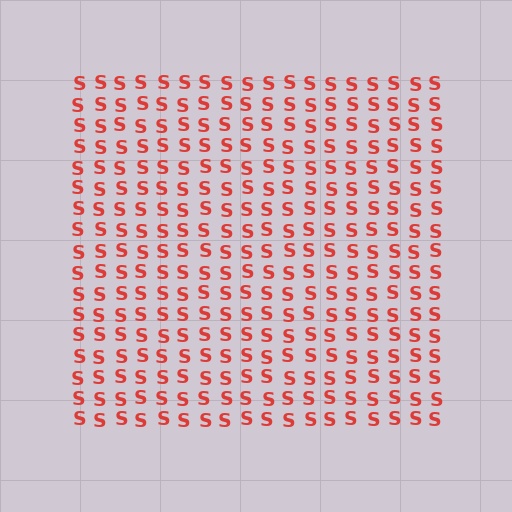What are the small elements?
The small elements are letter S's.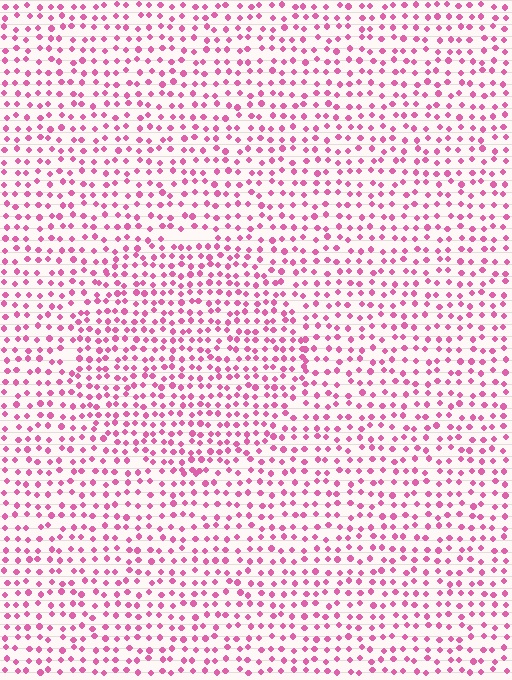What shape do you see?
I see a circle.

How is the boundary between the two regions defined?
The boundary is defined by a change in element density (approximately 1.4x ratio). All elements are the same color, size, and shape.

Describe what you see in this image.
The image contains small pink elements arranged at two different densities. A circle-shaped region is visible where the elements are more densely packed than the surrounding area.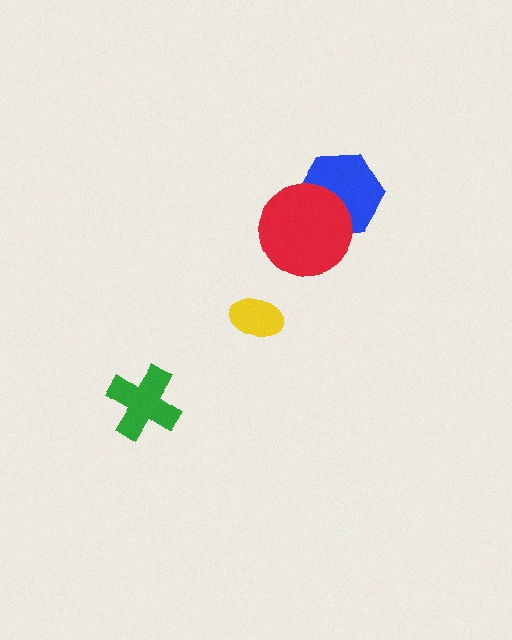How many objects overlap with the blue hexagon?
1 object overlaps with the blue hexagon.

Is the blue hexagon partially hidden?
Yes, it is partially covered by another shape.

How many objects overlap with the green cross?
0 objects overlap with the green cross.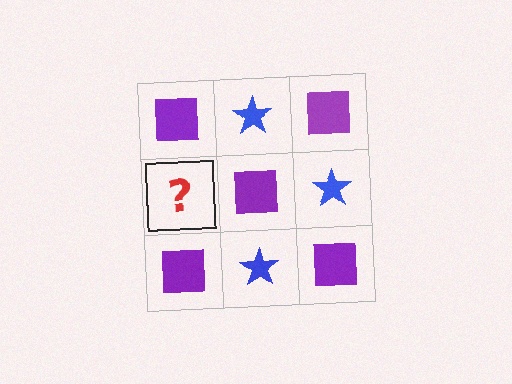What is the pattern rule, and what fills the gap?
The rule is that it alternates purple square and blue star in a checkerboard pattern. The gap should be filled with a blue star.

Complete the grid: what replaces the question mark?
The question mark should be replaced with a blue star.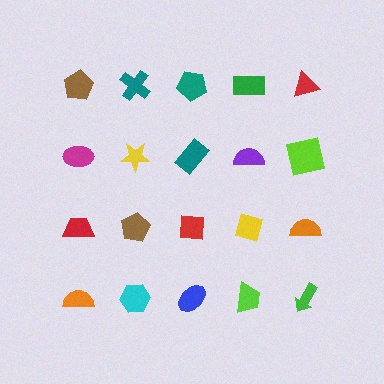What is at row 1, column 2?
A teal cross.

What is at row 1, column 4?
A green rectangle.